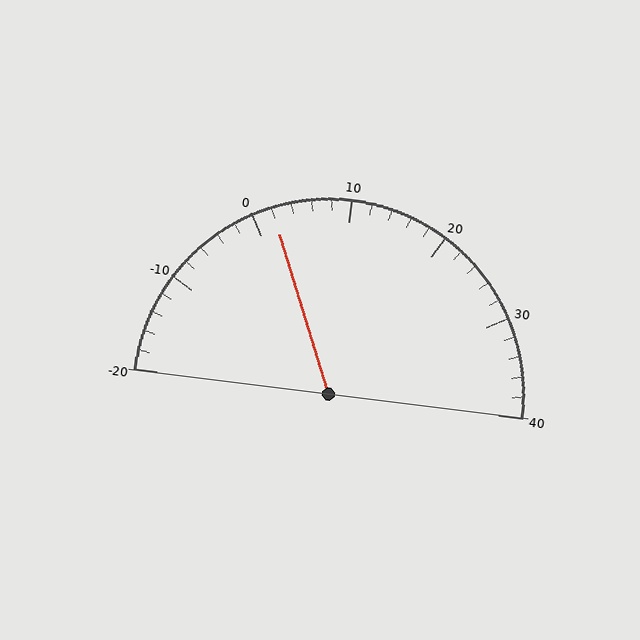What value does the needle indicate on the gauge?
The needle indicates approximately 2.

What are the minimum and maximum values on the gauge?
The gauge ranges from -20 to 40.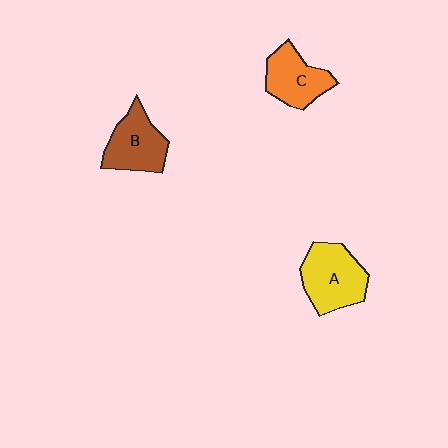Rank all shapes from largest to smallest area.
From largest to smallest: A (yellow), B (brown), C (orange).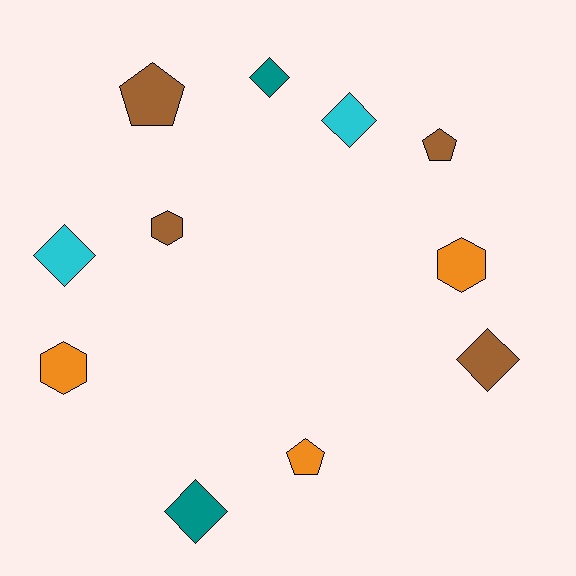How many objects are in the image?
There are 11 objects.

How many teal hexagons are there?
There are no teal hexagons.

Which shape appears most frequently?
Diamond, with 5 objects.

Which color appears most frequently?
Brown, with 4 objects.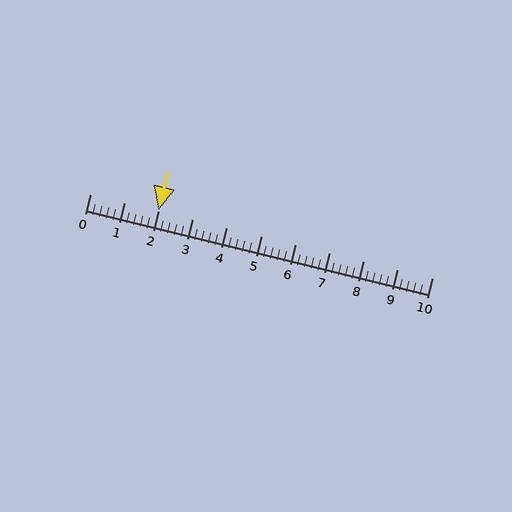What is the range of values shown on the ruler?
The ruler shows values from 0 to 10.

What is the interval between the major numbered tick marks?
The major tick marks are spaced 1 units apart.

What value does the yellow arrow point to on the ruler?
The yellow arrow points to approximately 2.0.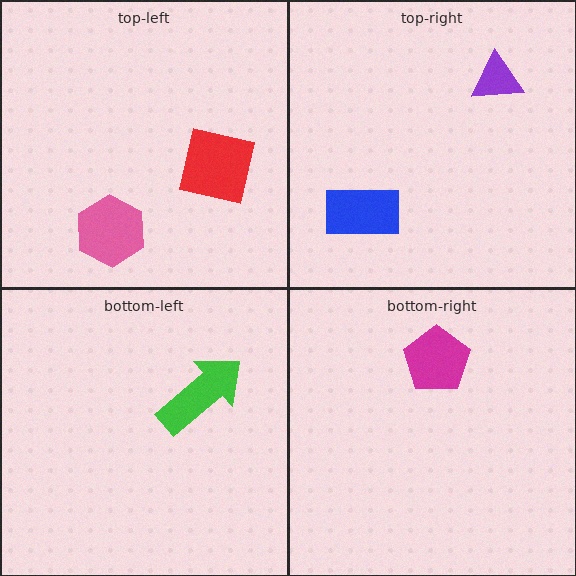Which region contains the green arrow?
The bottom-left region.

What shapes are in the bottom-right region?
The magenta pentagon.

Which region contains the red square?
The top-left region.